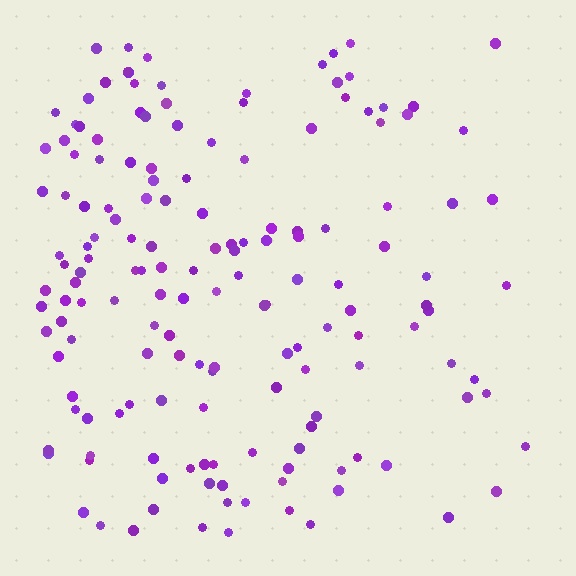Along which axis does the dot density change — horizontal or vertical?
Horizontal.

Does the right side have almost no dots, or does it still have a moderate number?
Still a moderate number, just noticeably fewer than the left.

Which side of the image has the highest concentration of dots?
The left.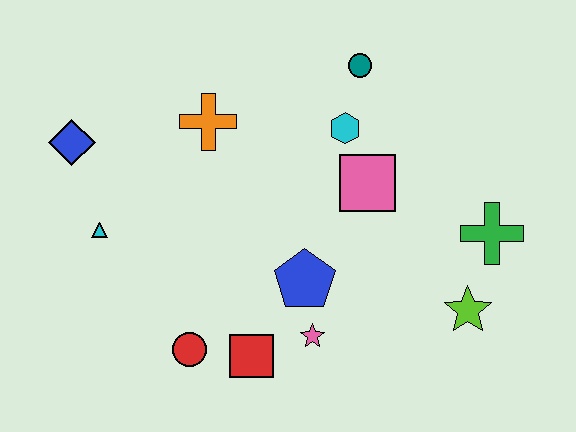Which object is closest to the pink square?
The cyan hexagon is closest to the pink square.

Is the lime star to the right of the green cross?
No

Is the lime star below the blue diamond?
Yes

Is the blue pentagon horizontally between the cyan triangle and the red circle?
No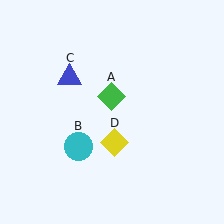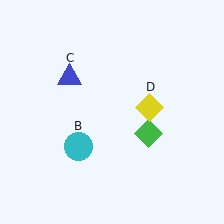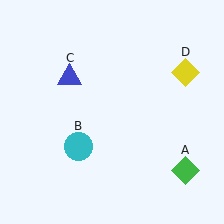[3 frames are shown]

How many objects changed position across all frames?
2 objects changed position: green diamond (object A), yellow diamond (object D).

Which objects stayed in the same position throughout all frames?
Cyan circle (object B) and blue triangle (object C) remained stationary.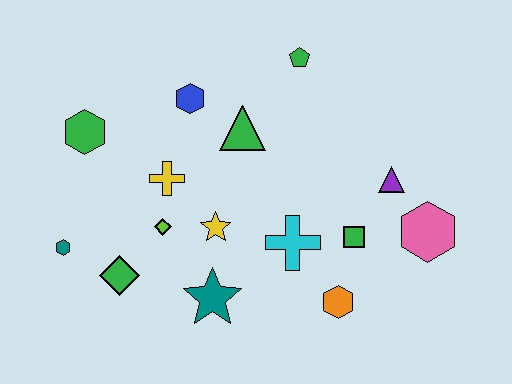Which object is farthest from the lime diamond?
The pink hexagon is farthest from the lime diamond.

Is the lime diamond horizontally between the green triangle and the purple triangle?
No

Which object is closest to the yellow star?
The lime diamond is closest to the yellow star.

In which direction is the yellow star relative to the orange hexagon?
The yellow star is to the left of the orange hexagon.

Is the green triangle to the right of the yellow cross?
Yes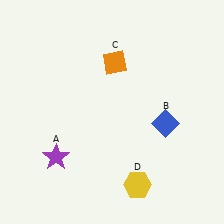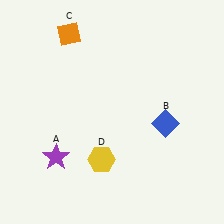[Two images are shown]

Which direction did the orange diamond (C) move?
The orange diamond (C) moved left.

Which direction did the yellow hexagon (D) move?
The yellow hexagon (D) moved left.